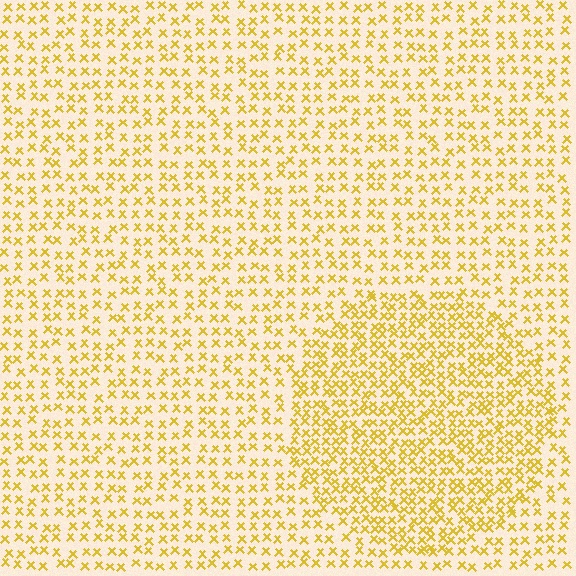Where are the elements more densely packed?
The elements are more densely packed inside the circle boundary.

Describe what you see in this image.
The image contains small yellow elements arranged at two different densities. A circle-shaped region is visible where the elements are more densely packed than the surrounding area.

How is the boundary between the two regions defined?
The boundary is defined by a change in element density (approximately 1.8x ratio). All elements are the same color, size, and shape.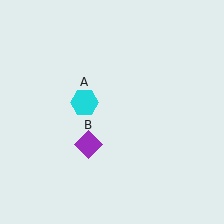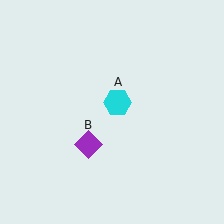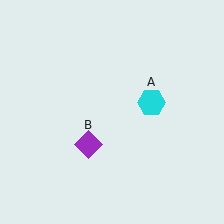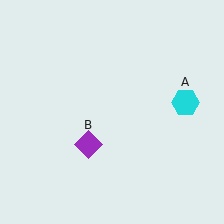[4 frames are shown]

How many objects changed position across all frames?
1 object changed position: cyan hexagon (object A).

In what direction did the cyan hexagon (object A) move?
The cyan hexagon (object A) moved right.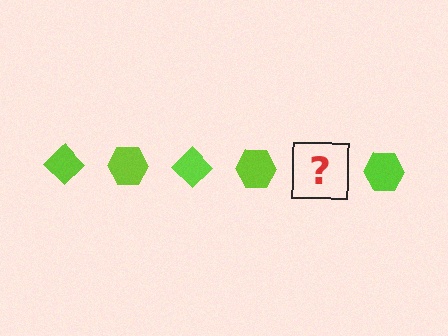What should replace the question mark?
The question mark should be replaced with a lime diamond.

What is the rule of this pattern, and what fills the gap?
The rule is that the pattern cycles through diamond, hexagon shapes in lime. The gap should be filled with a lime diamond.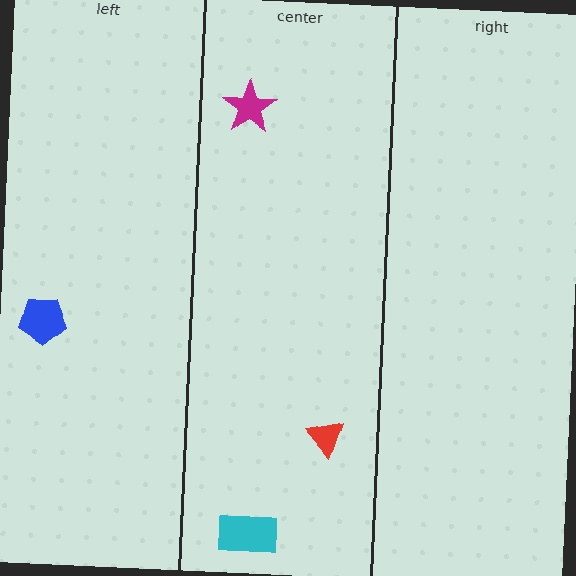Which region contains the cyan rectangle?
The center region.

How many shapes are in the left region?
1.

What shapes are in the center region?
The cyan rectangle, the red triangle, the magenta star.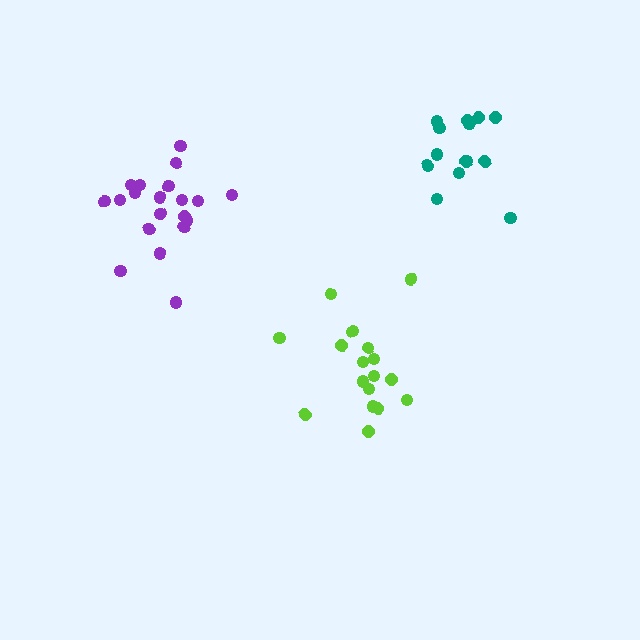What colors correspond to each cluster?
The clusters are colored: teal, lime, purple.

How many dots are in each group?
Group 1: 14 dots, Group 2: 17 dots, Group 3: 20 dots (51 total).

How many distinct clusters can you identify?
There are 3 distinct clusters.